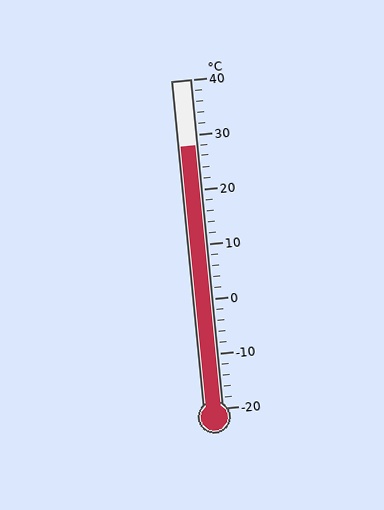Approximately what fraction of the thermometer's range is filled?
The thermometer is filled to approximately 80% of its range.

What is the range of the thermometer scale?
The thermometer scale ranges from -20°C to 40°C.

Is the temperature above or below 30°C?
The temperature is below 30°C.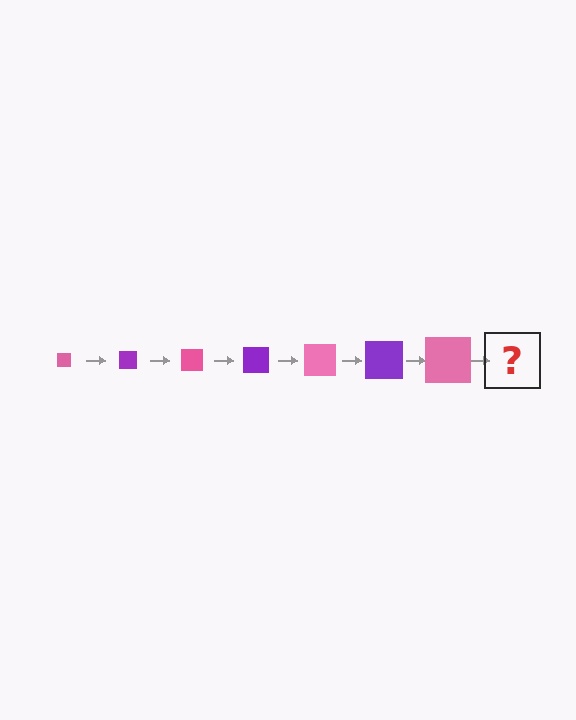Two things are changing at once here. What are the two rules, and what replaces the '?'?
The two rules are that the square grows larger each step and the color cycles through pink and purple. The '?' should be a purple square, larger than the previous one.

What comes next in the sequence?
The next element should be a purple square, larger than the previous one.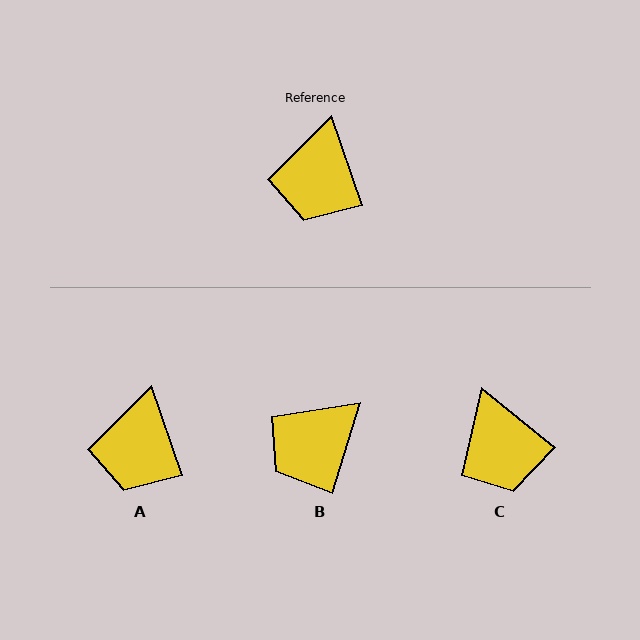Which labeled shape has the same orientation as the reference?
A.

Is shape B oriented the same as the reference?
No, it is off by about 36 degrees.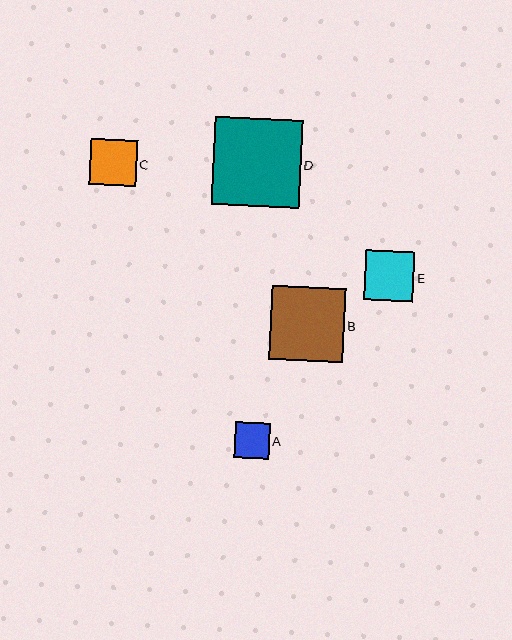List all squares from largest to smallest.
From largest to smallest: D, B, E, C, A.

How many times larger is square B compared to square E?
Square B is approximately 1.5 times the size of square E.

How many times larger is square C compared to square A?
Square C is approximately 1.3 times the size of square A.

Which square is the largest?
Square D is the largest with a size of approximately 88 pixels.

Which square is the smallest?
Square A is the smallest with a size of approximately 35 pixels.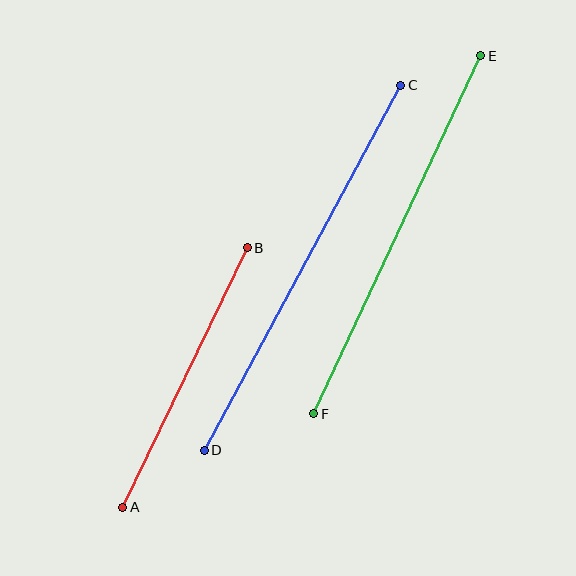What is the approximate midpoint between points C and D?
The midpoint is at approximately (302, 268) pixels.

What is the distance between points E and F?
The distance is approximately 395 pixels.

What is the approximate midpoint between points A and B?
The midpoint is at approximately (185, 378) pixels.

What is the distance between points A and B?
The distance is approximately 288 pixels.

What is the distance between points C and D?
The distance is approximately 414 pixels.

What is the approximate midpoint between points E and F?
The midpoint is at approximately (397, 235) pixels.